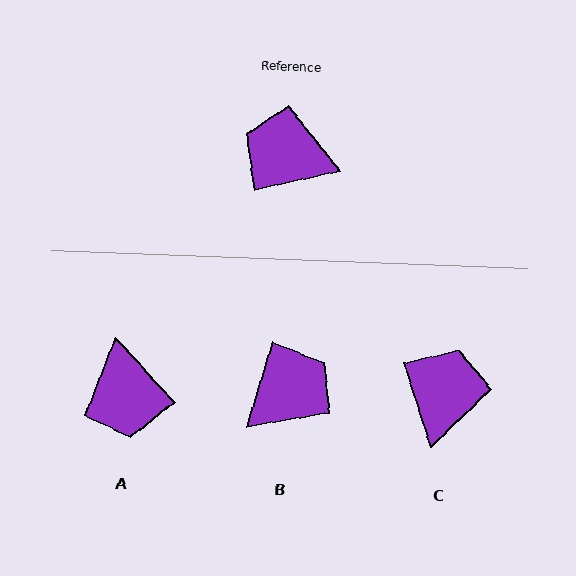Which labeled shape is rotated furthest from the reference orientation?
A, about 120 degrees away.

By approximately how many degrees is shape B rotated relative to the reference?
Approximately 119 degrees clockwise.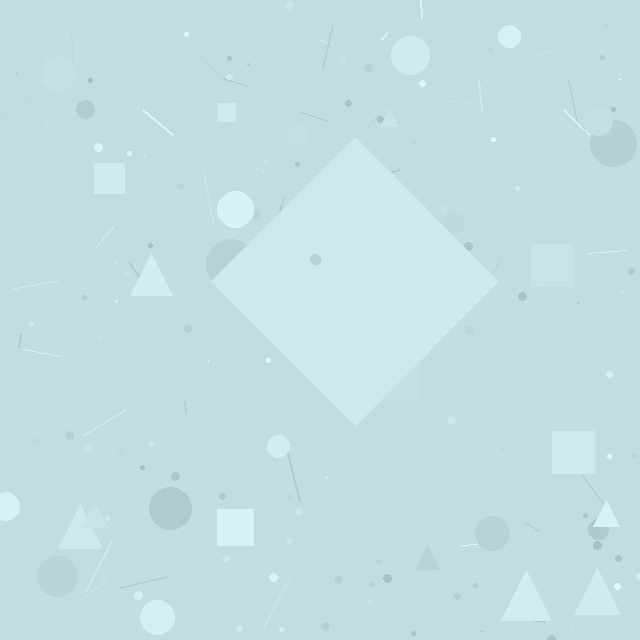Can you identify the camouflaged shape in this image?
The camouflaged shape is a diamond.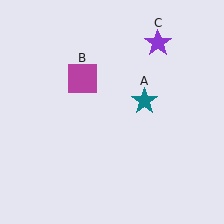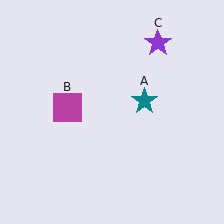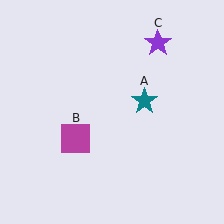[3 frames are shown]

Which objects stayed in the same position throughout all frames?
Teal star (object A) and purple star (object C) remained stationary.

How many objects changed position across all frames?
1 object changed position: magenta square (object B).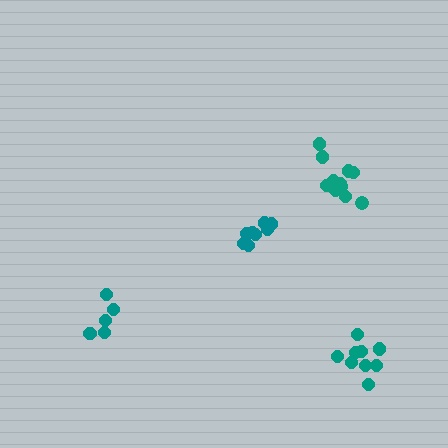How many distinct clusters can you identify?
There are 4 distinct clusters.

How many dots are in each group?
Group 1: 9 dots, Group 2: 11 dots, Group 3: 5 dots, Group 4: 9 dots (34 total).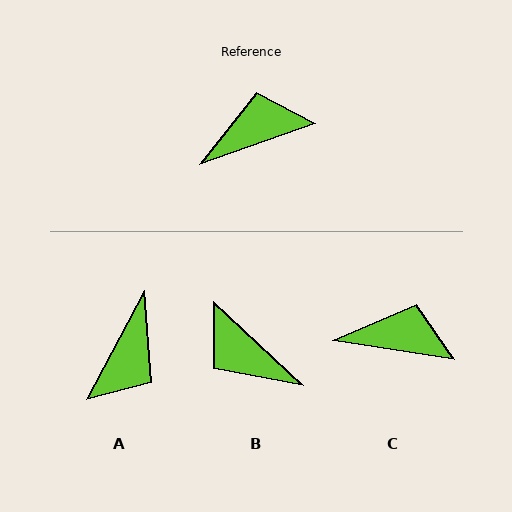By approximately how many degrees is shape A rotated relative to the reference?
Approximately 138 degrees clockwise.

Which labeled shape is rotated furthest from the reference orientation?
A, about 138 degrees away.